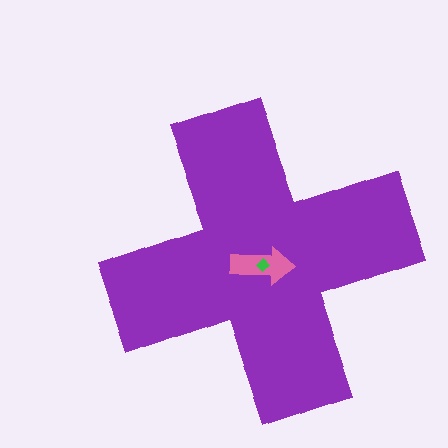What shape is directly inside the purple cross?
The pink arrow.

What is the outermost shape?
The purple cross.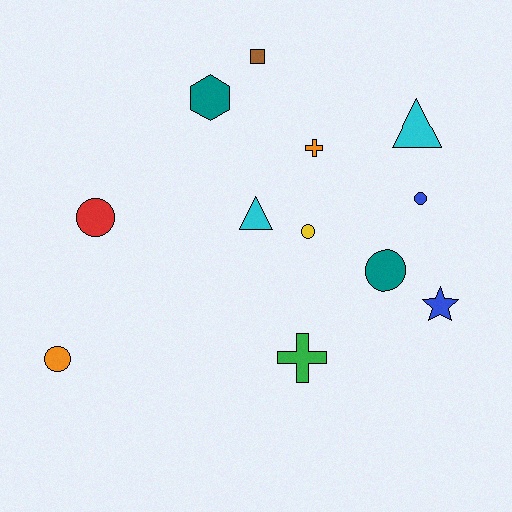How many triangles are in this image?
There are 2 triangles.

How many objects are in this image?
There are 12 objects.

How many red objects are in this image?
There is 1 red object.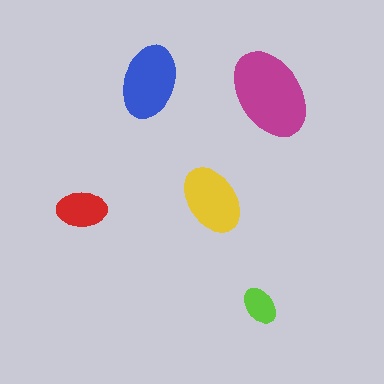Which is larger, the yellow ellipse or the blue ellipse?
The blue one.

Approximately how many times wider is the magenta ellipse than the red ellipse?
About 2 times wider.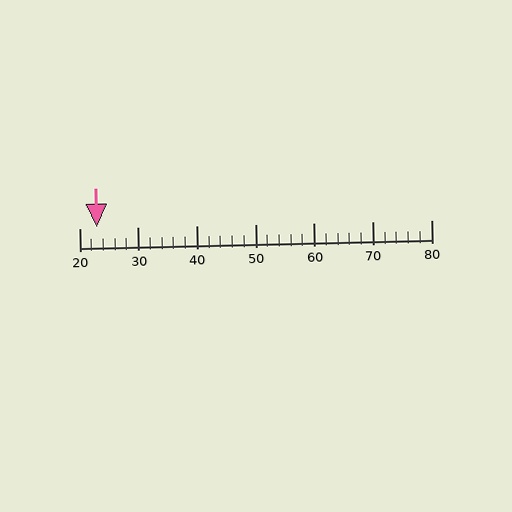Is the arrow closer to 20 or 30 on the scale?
The arrow is closer to 20.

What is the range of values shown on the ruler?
The ruler shows values from 20 to 80.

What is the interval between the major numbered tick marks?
The major tick marks are spaced 10 units apart.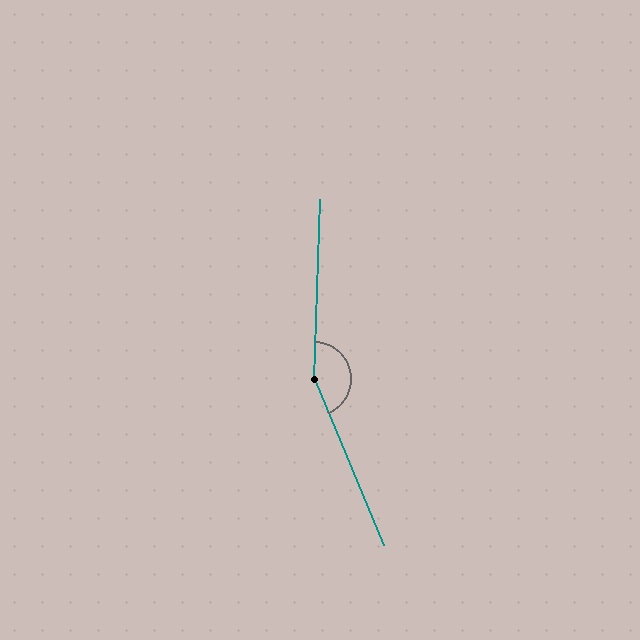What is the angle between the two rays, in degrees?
Approximately 155 degrees.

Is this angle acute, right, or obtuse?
It is obtuse.